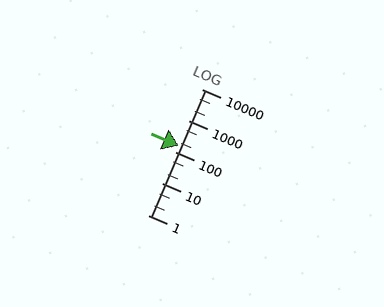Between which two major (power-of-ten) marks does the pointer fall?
The pointer is between 100 and 1000.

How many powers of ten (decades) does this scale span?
The scale spans 4 decades, from 1 to 10000.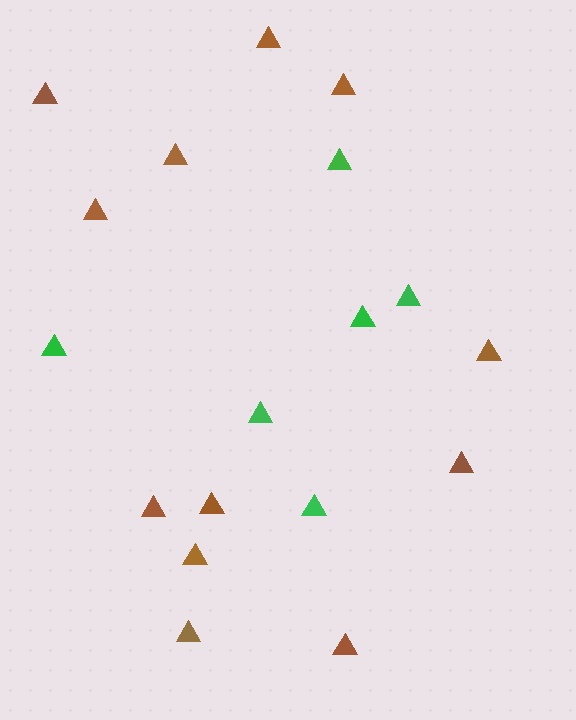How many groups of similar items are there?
There are 2 groups: one group of green triangles (6) and one group of brown triangles (12).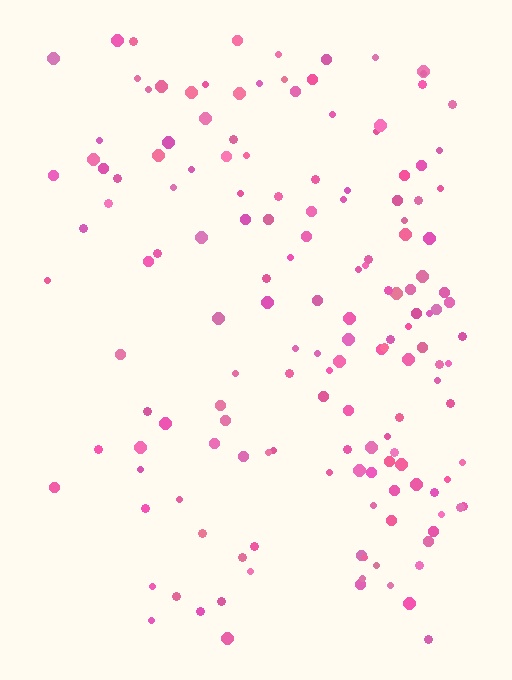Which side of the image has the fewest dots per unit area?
The left.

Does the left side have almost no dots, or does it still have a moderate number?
Still a moderate number, just noticeably fewer than the right.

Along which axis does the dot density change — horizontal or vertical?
Horizontal.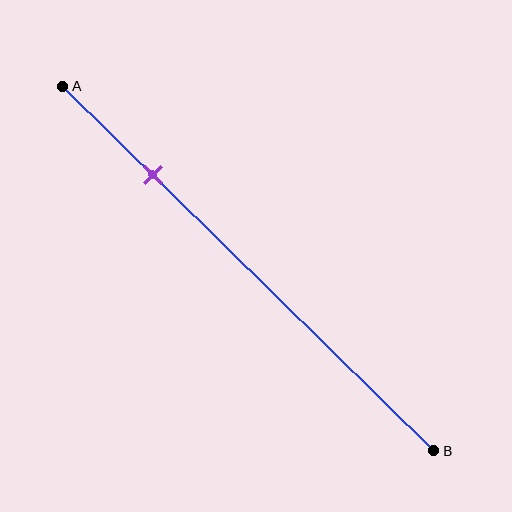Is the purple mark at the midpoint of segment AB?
No, the mark is at about 25% from A, not at the 50% midpoint.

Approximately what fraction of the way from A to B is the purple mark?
The purple mark is approximately 25% of the way from A to B.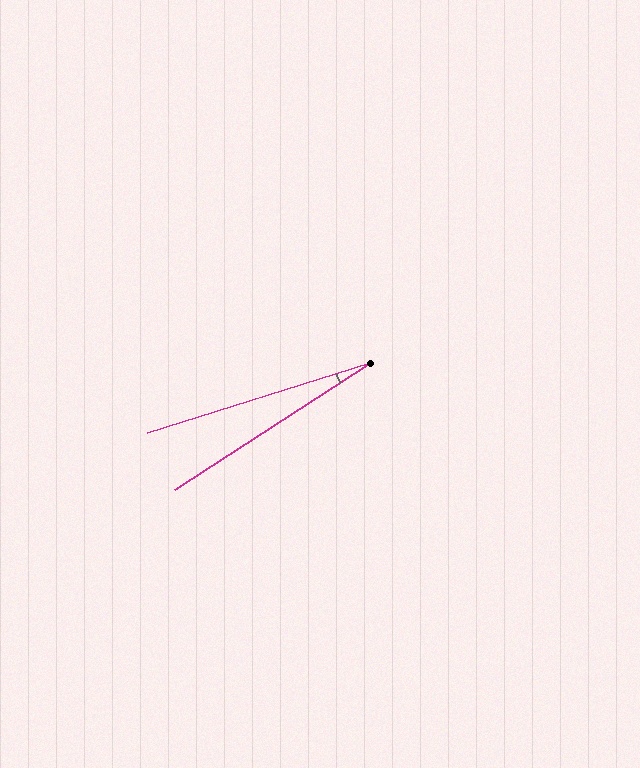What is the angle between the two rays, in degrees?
Approximately 15 degrees.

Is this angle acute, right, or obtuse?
It is acute.